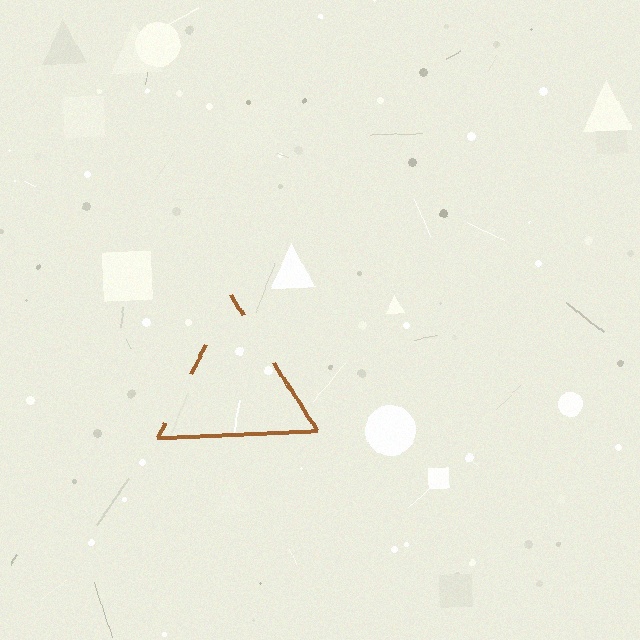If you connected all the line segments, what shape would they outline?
They would outline a triangle.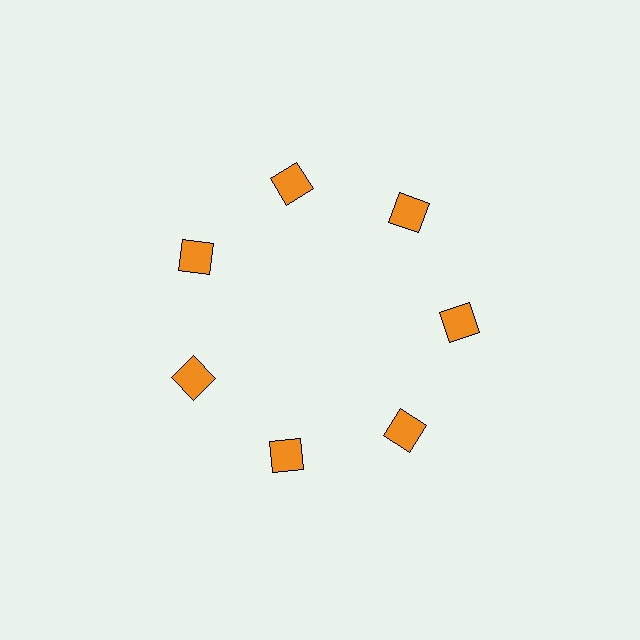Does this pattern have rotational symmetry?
Yes, this pattern has 7-fold rotational symmetry. It looks the same after rotating 51 degrees around the center.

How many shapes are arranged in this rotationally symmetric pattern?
There are 7 shapes, arranged in 7 groups of 1.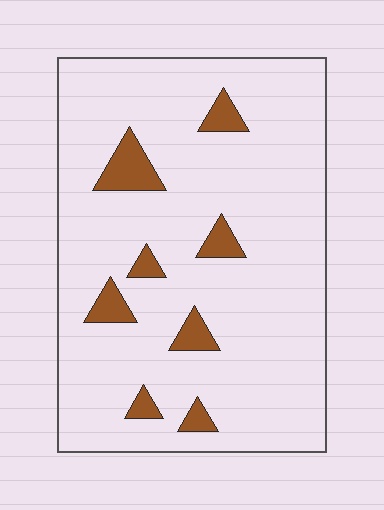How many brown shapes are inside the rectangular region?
8.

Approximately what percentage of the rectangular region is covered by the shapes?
Approximately 10%.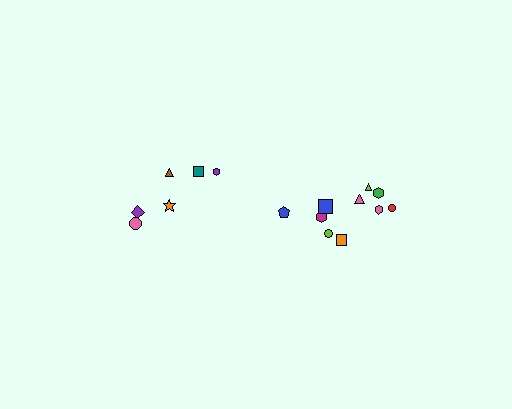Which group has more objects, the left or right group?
The right group.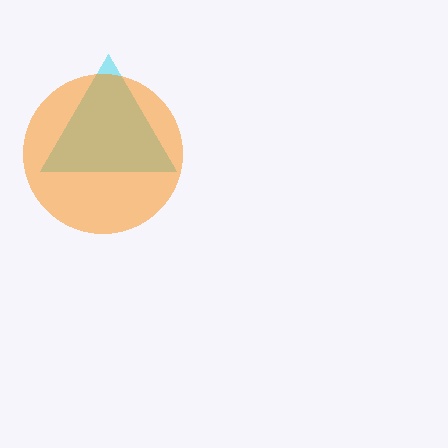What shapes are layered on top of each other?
The layered shapes are: a cyan triangle, an orange circle.